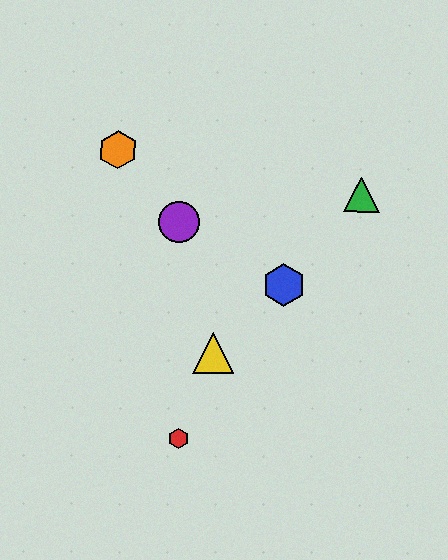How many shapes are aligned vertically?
2 shapes (the red hexagon, the purple circle) are aligned vertically.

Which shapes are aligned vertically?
The red hexagon, the purple circle are aligned vertically.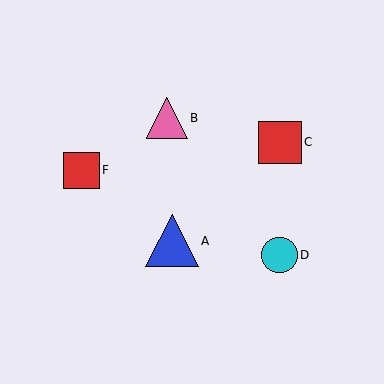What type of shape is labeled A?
Shape A is a blue triangle.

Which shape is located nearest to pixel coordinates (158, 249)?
The blue triangle (labeled A) at (172, 241) is nearest to that location.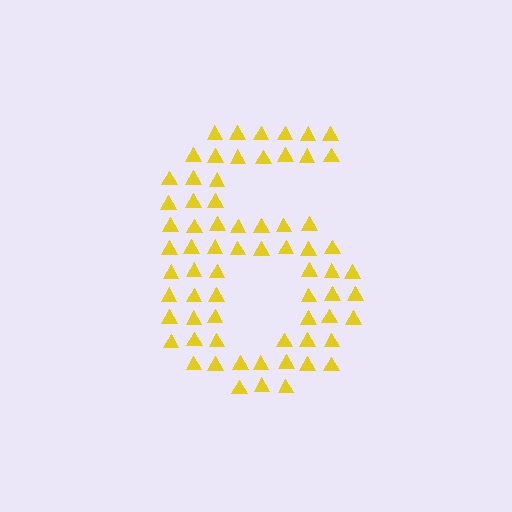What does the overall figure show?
The overall figure shows the digit 6.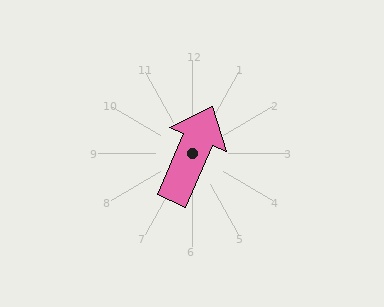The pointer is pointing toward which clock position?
Roughly 1 o'clock.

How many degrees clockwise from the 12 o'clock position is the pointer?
Approximately 23 degrees.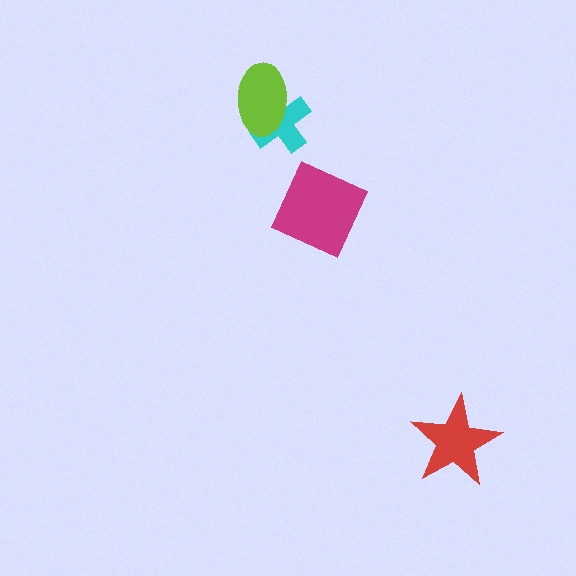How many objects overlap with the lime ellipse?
1 object overlaps with the lime ellipse.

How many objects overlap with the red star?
0 objects overlap with the red star.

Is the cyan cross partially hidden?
Yes, it is partially covered by another shape.